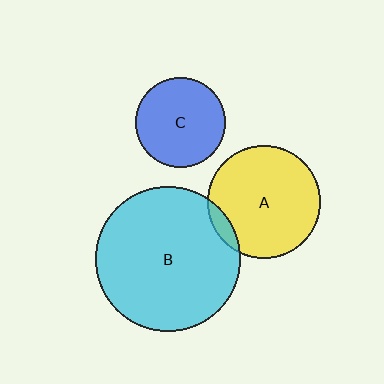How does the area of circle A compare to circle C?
Approximately 1.5 times.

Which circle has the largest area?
Circle B (cyan).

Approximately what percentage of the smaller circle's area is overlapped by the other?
Approximately 5%.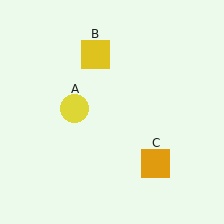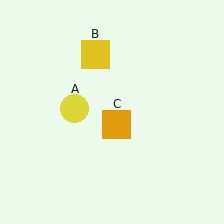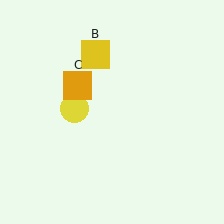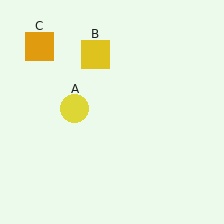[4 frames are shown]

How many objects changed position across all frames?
1 object changed position: orange square (object C).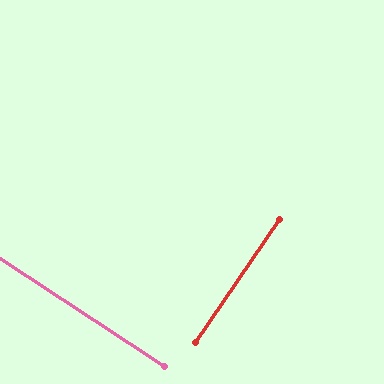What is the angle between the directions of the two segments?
Approximately 89 degrees.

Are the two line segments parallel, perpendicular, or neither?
Perpendicular — they meet at approximately 89°.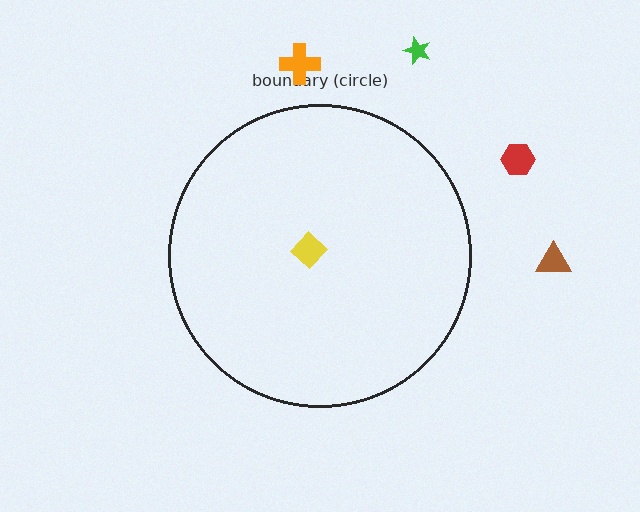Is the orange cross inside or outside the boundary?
Outside.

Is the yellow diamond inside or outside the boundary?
Inside.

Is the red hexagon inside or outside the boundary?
Outside.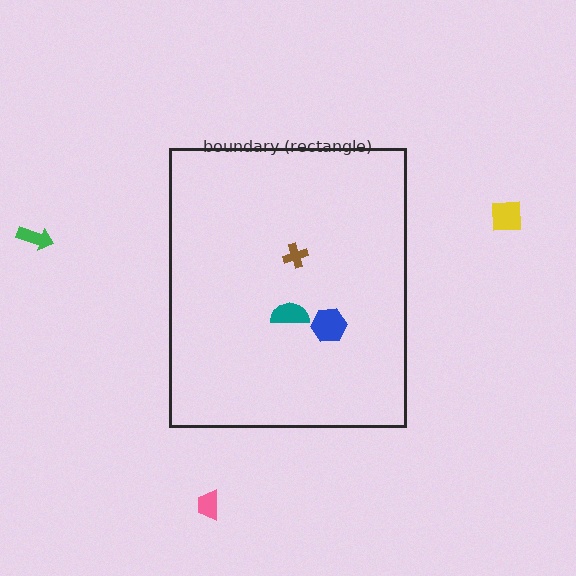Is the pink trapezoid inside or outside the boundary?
Outside.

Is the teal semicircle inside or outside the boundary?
Inside.